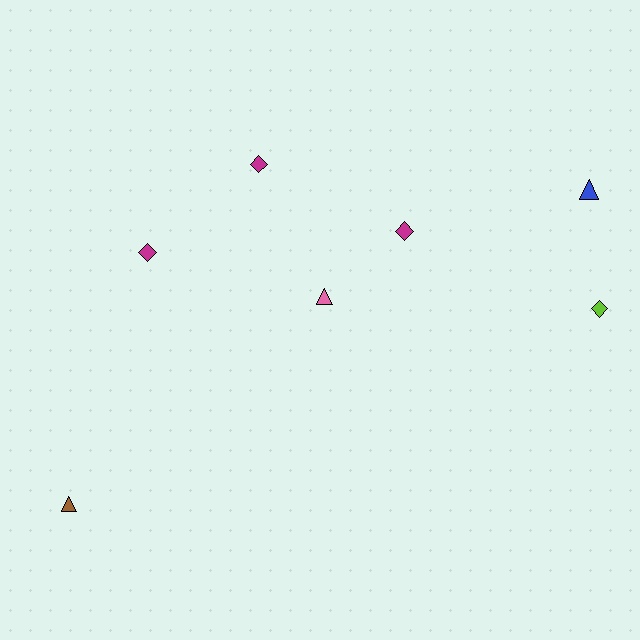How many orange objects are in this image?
There are no orange objects.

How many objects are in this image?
There are 7 objects.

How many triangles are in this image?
There are 3 triangles.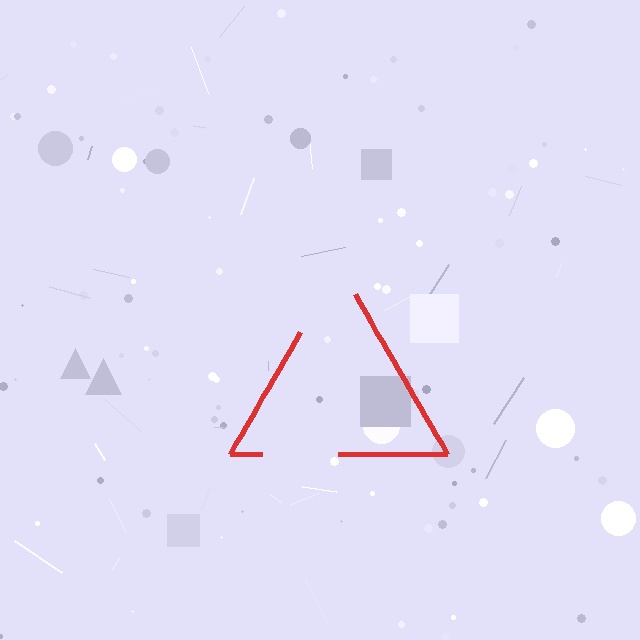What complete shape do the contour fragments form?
The contour fragments form a triangle.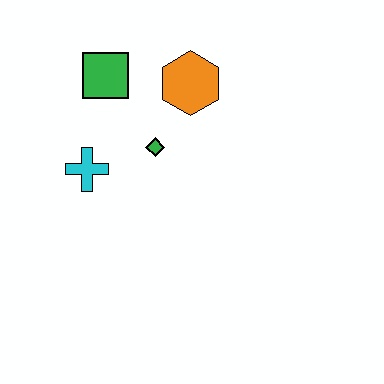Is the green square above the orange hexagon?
Yes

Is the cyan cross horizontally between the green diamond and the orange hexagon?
No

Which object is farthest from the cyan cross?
The orange hexagon is farthest from the cyan cross.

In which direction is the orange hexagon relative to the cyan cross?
The orange hexagon is to the right of the cyan cross.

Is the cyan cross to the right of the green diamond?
No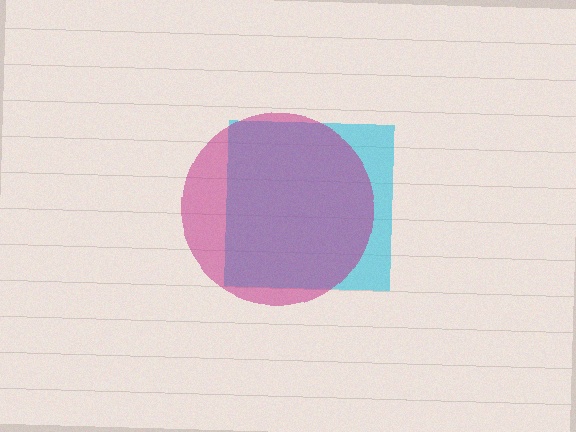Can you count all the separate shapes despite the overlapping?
Yes, there are 2 separate shapes.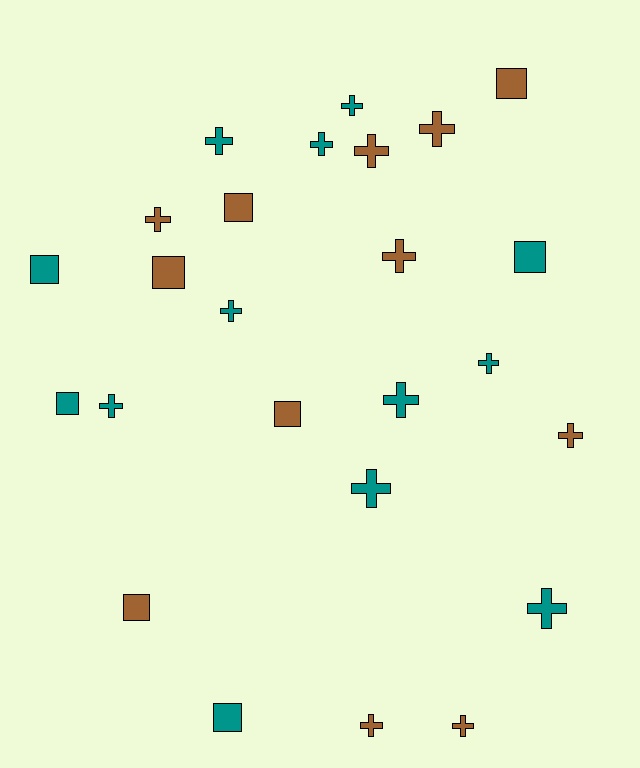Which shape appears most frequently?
Cross, with 16 objects.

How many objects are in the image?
There are 25 objects.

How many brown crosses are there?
There are 7 brown crosses.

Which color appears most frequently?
Teal, with 13 objects.